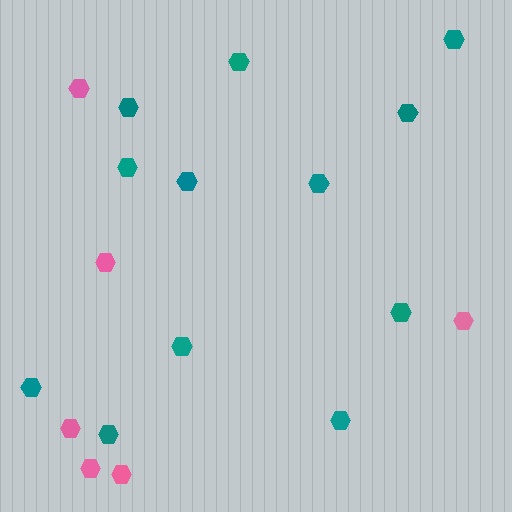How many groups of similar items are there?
There are 2 groups: one group of teal hexagons (12) and one group of pink hexagons (6).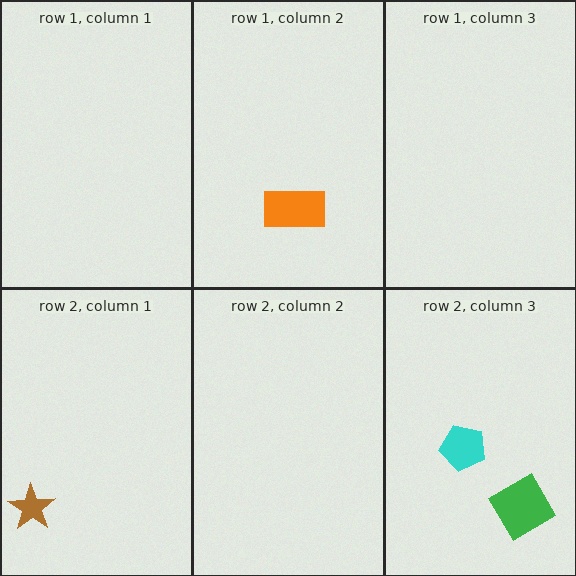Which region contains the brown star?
The row 2, column 1 region.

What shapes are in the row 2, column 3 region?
The cyan pentagon, the green diamond.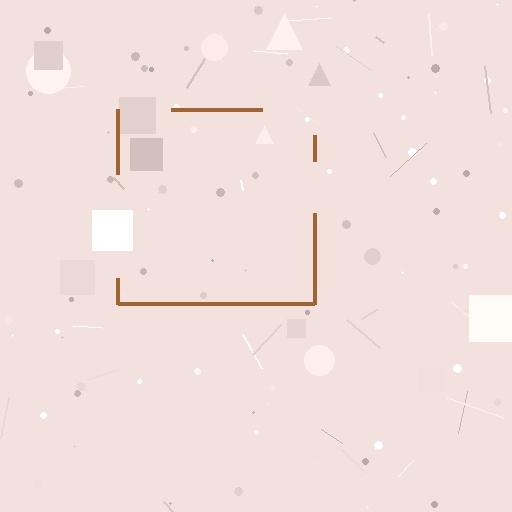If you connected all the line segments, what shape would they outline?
They would outline a square.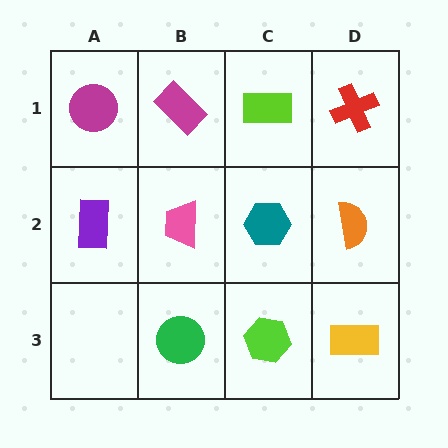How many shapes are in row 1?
4 shapes.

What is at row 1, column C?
A lime rectangle.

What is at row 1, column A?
A magenta circle.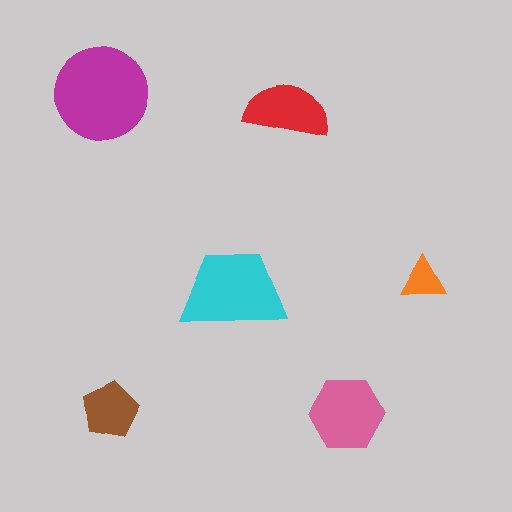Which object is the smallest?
The orange triangle.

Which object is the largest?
The magenta circle.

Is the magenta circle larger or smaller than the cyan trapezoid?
Larger.